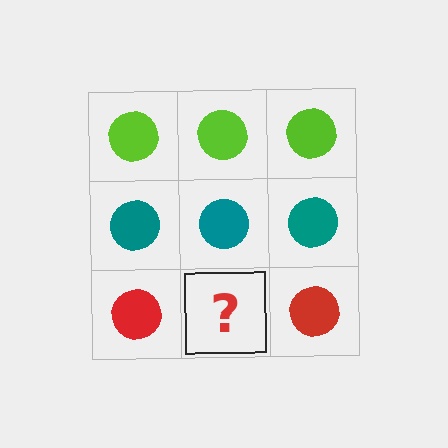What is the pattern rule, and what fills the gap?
The rule is that each row has a consistent color. The gap should be filled with a red circle.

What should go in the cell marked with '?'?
The missing cell should contain a red circle.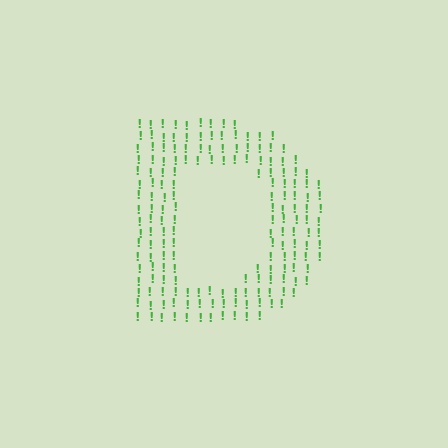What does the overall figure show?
The overall figure shows the letter D.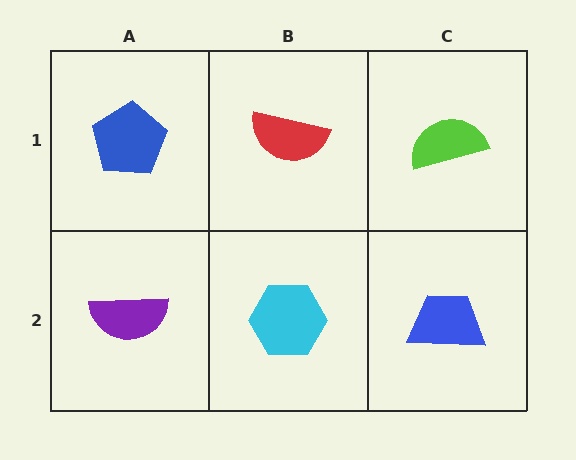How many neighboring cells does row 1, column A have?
2.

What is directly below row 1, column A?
A purple semicircle.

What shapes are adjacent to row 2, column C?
A lime semicircle (row 1, column C), a cyan hexagon (row 2, column B).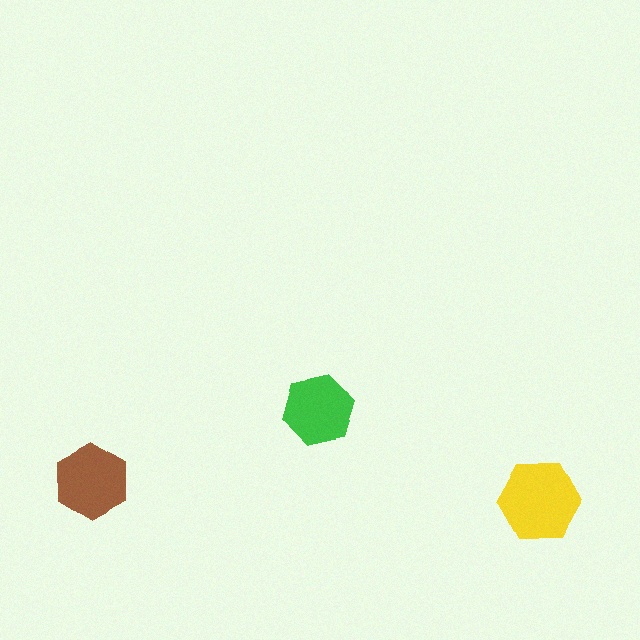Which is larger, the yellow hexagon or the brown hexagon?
The yellow one.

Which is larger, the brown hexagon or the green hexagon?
The brown one.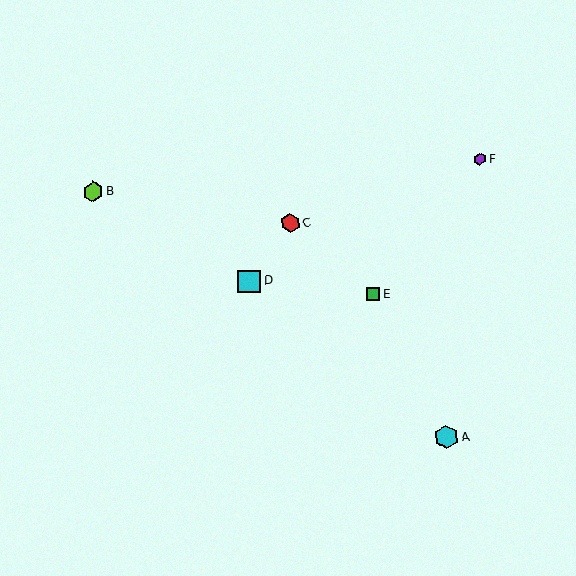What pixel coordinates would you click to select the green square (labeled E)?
Click at (373, 294) to select the green square E.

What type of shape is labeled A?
Shape A is a cyan hexagon.